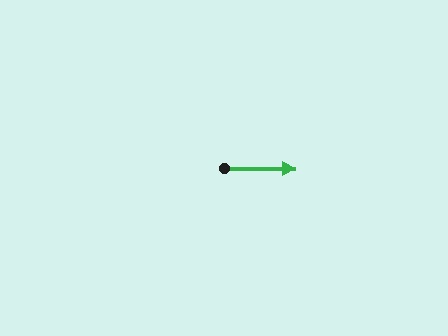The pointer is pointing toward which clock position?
Roughly 3 o'clock.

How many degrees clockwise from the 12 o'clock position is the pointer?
Approximately 90 degrees.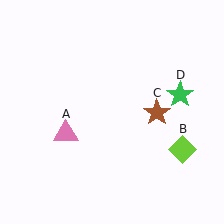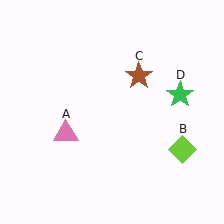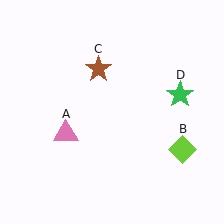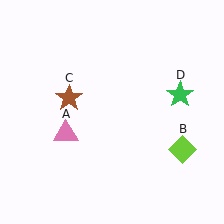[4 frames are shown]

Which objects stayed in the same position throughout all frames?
Pink triangle (object A) and lime diamond (object B) and green star (object D) remained stationary.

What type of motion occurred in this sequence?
The brown star (object C) rotated counterclockwise around the center of the scene.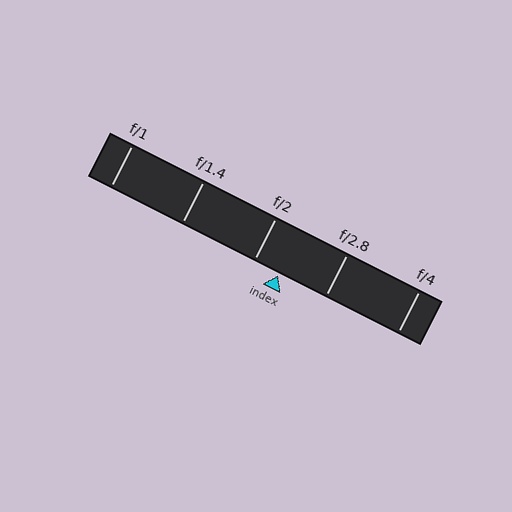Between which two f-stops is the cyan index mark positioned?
The index mark is between f/2 and f/2.8.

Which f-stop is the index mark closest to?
The index mark is closest to f/2.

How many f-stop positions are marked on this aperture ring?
There are 5 f-stop positions marked.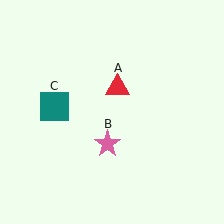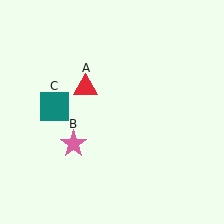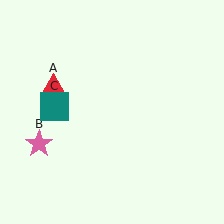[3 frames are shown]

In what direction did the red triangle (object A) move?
The red triangle (object A) moved left.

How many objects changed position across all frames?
2 objects changed position: red triangle (object A), pink star (object B).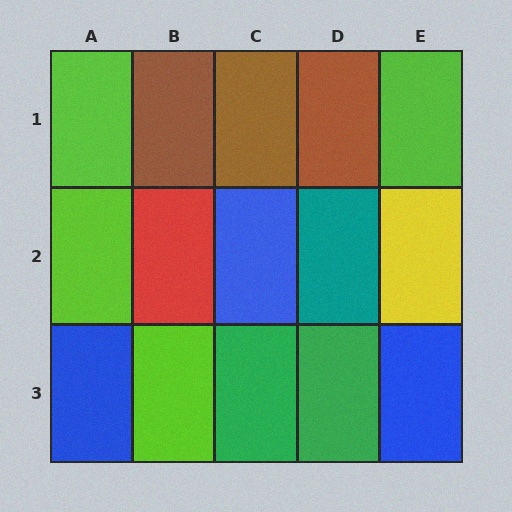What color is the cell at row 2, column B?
Red.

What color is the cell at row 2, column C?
Blue.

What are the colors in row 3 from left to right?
Blue, lime, green, green, blue.